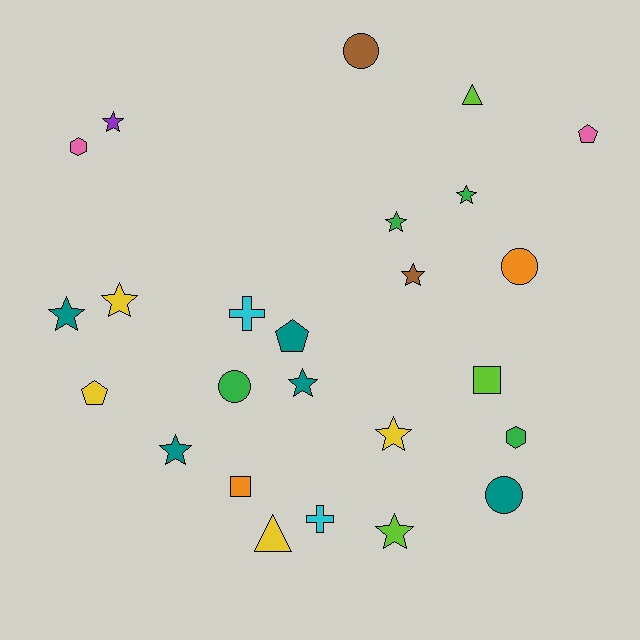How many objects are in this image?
There are 25 objects.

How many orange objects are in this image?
There are 2 orange objects.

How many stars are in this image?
There are 10 stars.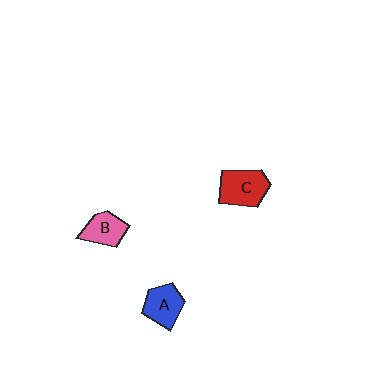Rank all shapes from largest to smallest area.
From largest to smallest: C (red), A (blue), B (pink).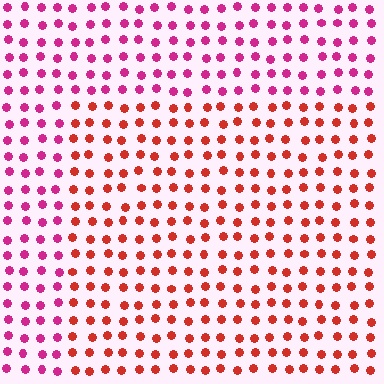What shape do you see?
I see a rectangle.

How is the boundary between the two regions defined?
The boundary is defined purely by a slight shift in hue (about 41 degrees). Spacing, size, and orientation are identical on both sides.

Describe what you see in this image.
The image is filled with small magenta elements in a uniform arrangement. A rectangle-shaped region is visible where the elements are tinted to a slightly different hue, forming a subtle color boundary.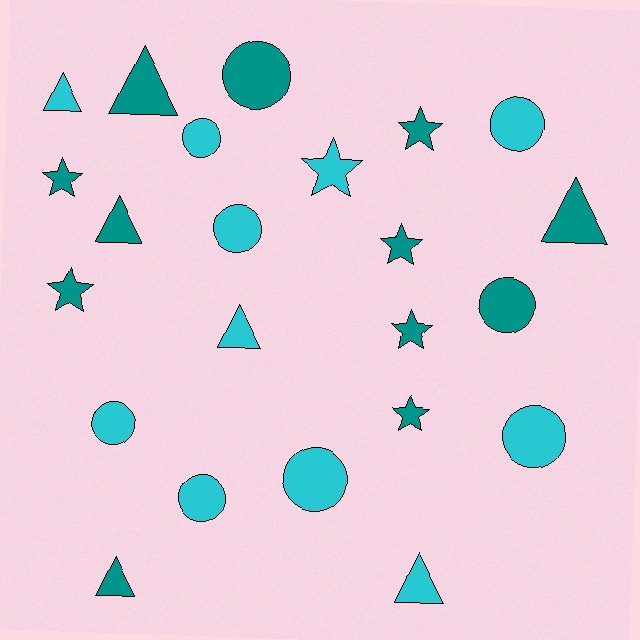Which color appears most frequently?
Teal, with 12 objects.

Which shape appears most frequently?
Circle, with 9 objects.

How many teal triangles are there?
There are 4 teal triangles.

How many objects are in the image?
There are 23 objects.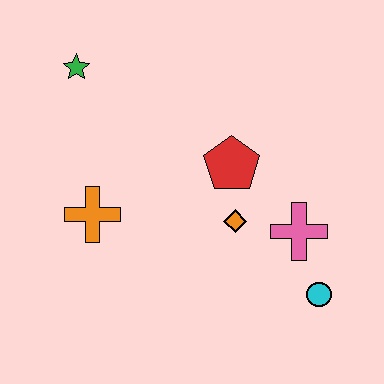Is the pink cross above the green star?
No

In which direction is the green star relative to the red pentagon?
The green star is to the left of the red pentagon.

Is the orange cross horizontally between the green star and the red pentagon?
Yes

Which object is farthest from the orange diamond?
The green star is farthest from the orange diamond.